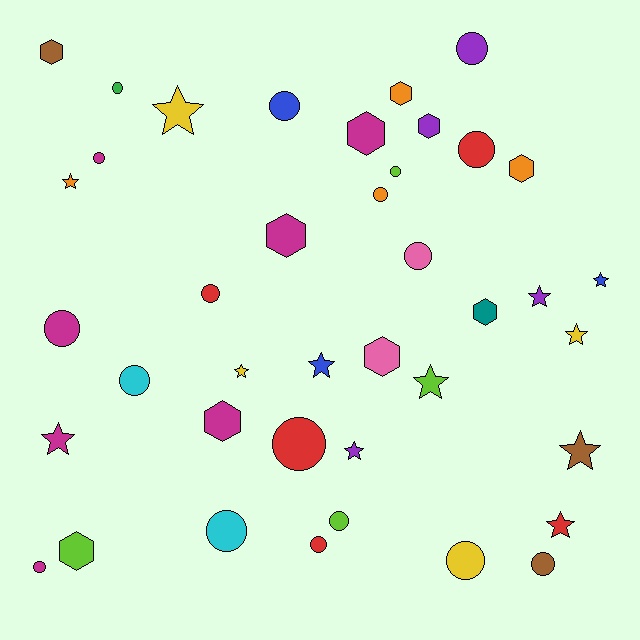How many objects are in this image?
There are 40 objects.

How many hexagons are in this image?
There are 10 hexagons.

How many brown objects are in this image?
There are 3 brown objects.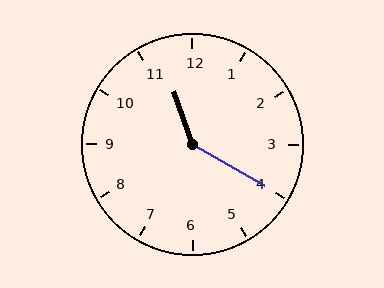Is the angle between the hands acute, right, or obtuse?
It is obtuse.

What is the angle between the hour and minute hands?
Approximately 140 degrees.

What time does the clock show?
11:20.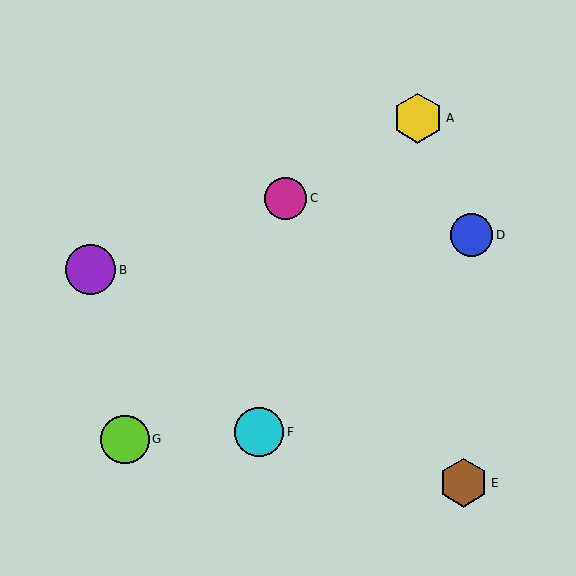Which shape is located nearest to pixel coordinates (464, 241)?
The blue circle (labeled D) at (471, 235) is nearest to that location.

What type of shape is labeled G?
Shape G is a lime circle.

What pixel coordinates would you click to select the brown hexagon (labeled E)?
Click at (463, 483) to select the brown hexagon E.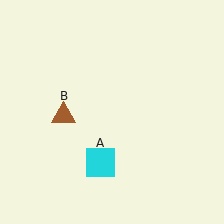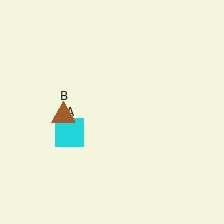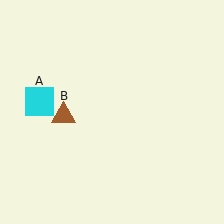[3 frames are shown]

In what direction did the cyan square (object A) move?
The cyan square (object A) moved up and to the left.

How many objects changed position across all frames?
1 object changed position: cyan square (object A).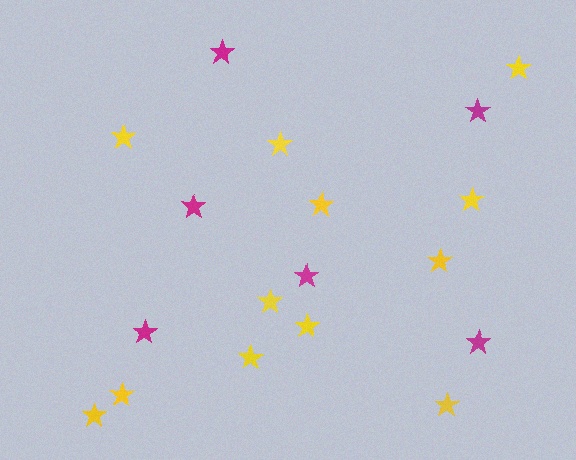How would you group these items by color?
There are 2 groups: one group of magenta stars (6) and one group of yellow stars (12).